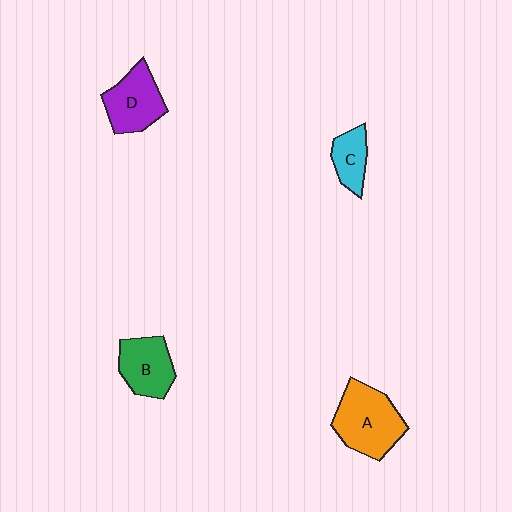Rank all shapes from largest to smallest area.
From largest to smallest: A (orange), D (purple), B (green), C (cyan).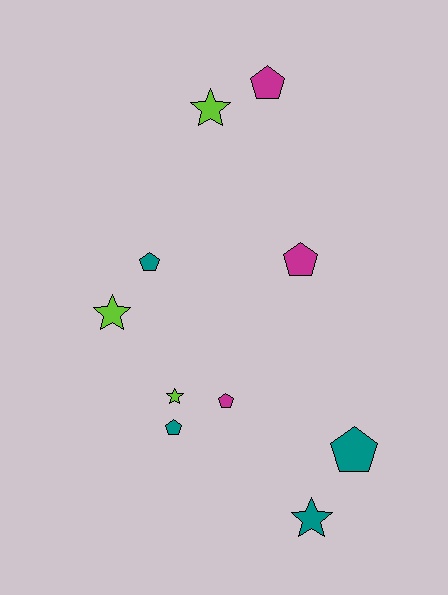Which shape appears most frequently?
Pentagon, with 6 objects.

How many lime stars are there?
There are 3 lime stars.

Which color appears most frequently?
Teal, with 4 objects.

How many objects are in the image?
There are 10 objects.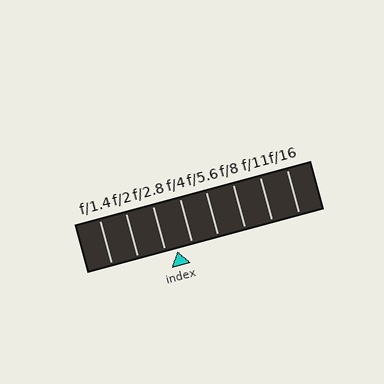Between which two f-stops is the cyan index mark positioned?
The index mark is between f/2.8 and f/4.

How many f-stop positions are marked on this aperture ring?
There are 8 f-stop positions marked.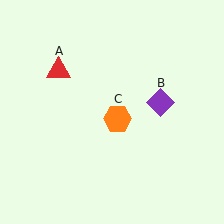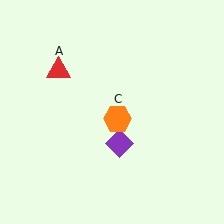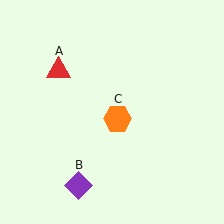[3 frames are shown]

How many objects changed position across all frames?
1 object changed position: purple diamond (object B).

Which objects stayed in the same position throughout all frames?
Red triangle (object A) and orange hexagon (object C) remained stationary.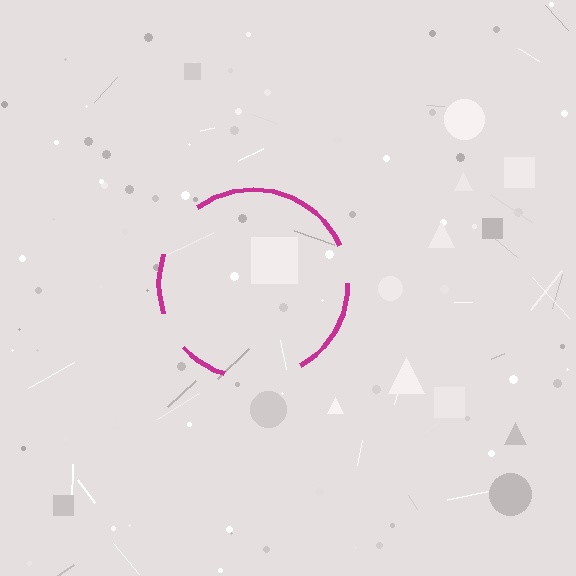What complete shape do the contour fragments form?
The contour fragments form a circle.